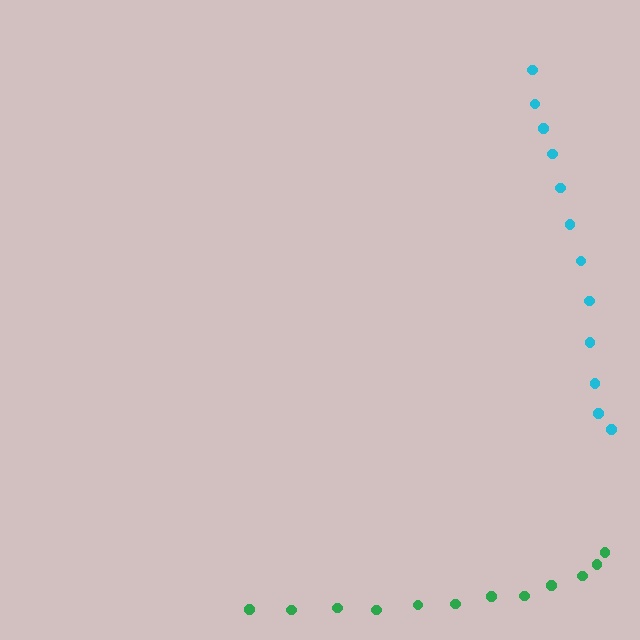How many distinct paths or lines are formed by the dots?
There are 2 distinct paths.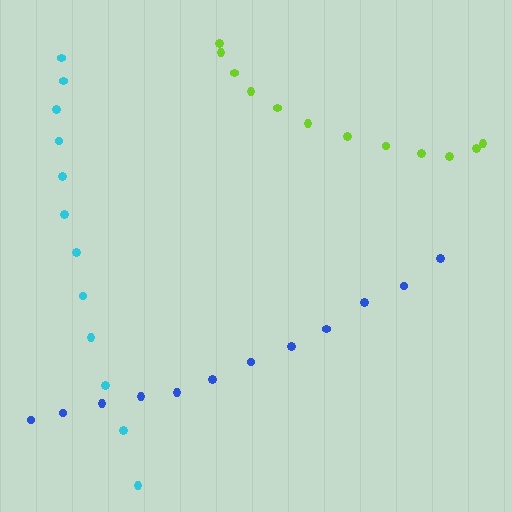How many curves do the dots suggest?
There are 3 distinct paths.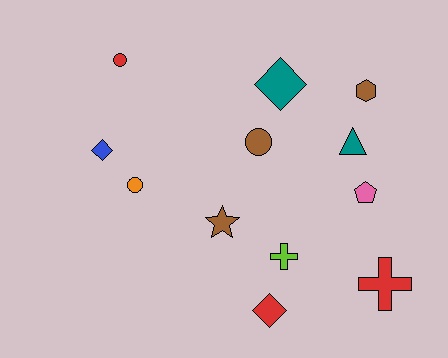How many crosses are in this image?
There are 2 crosses.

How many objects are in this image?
There are 12 objects.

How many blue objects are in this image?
There is 1 blue object.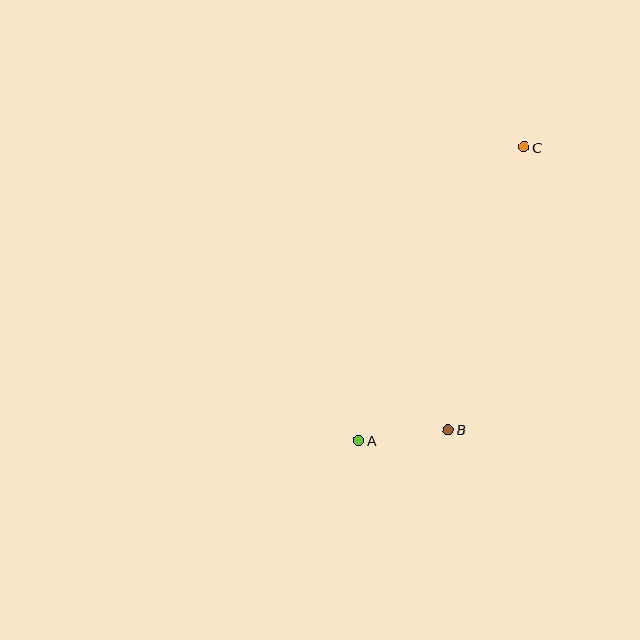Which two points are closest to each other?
Points A and B are closest to each other.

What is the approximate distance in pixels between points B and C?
The distance between B and C is approximately 292 pixels.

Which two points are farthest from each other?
Points A and C are farthest from each other.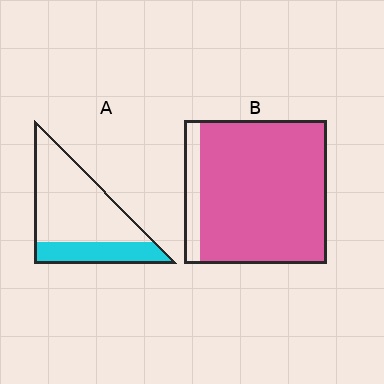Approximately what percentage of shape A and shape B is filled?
A is approximately 30% and B is approximately 90%.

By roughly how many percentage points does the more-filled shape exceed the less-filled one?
By roughly 60 percentage points (B over A).